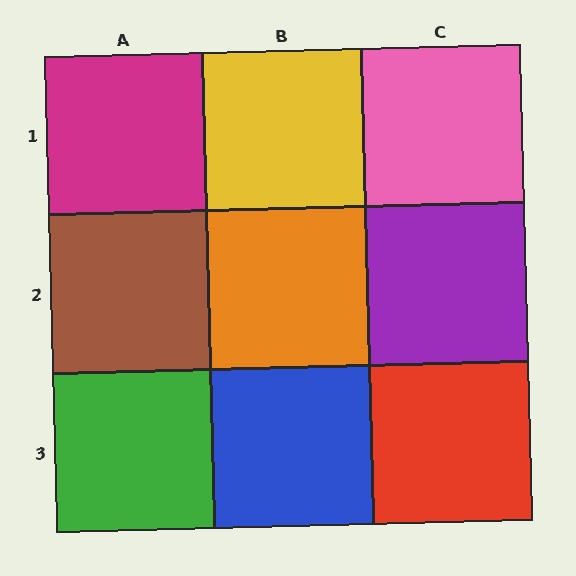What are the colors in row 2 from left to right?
Brown, orange, purple.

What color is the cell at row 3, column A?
Green.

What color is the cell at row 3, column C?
Red.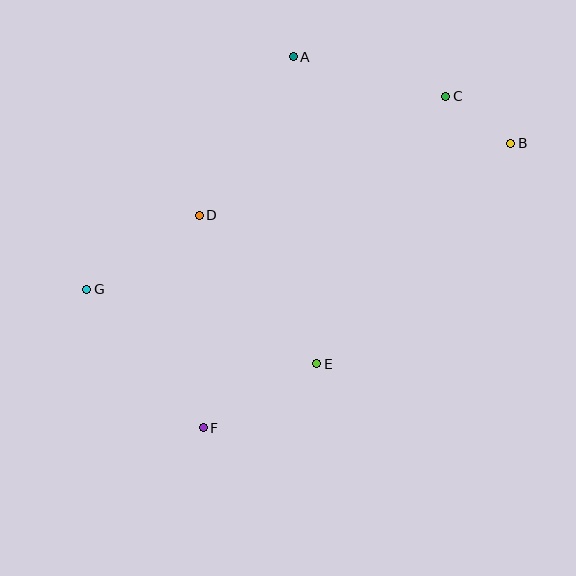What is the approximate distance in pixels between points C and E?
The distance between C and E is approximately 297 pixels.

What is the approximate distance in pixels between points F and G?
The distance between F and G is approximately 181 pixels.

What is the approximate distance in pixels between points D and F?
The distance between D and F is approximately 213 pixels.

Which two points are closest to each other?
Points B and C are closest to each other.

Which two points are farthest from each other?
Points B and G are farthest from each other.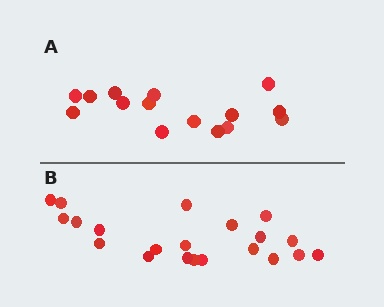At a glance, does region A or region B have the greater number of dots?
Region B (the bottom region) has more dots.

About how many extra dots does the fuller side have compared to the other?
Region B has about 6 more dots than region A.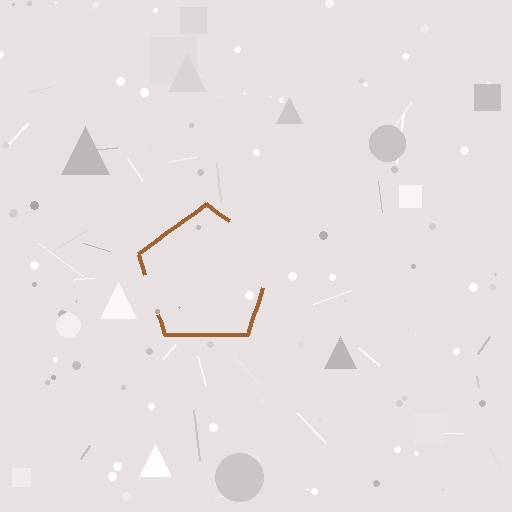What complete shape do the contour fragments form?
The contour fragments form a pentagon.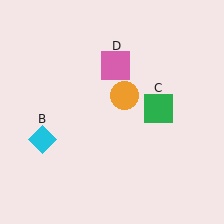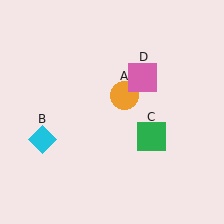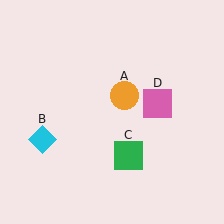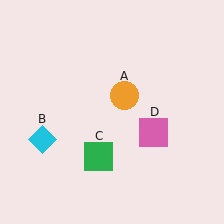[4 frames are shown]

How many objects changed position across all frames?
2 objects changed position: green square (object C), pink square (object D).